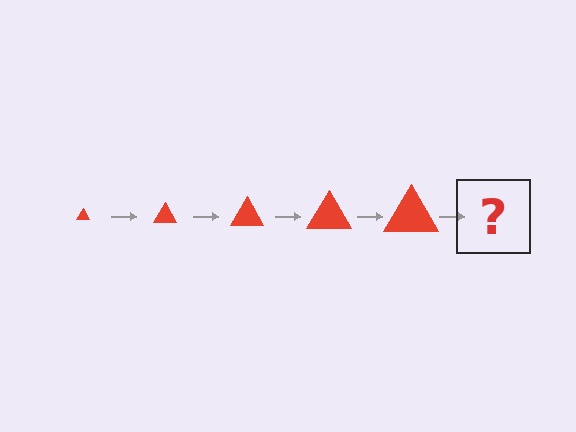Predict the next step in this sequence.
The next step is a red triangle, larger than the previous one.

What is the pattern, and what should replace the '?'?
The pattern is that the triangle gets progressively larger each step. The '?' should be a red triangle, larger than the previous one.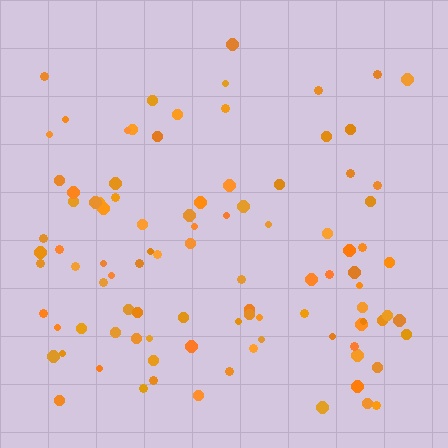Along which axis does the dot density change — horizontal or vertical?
Vertical.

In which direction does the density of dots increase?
From top to bottom, with the bottom side densest.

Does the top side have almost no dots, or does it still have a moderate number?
Still a moderate number, just noticeably fewer than the bottom.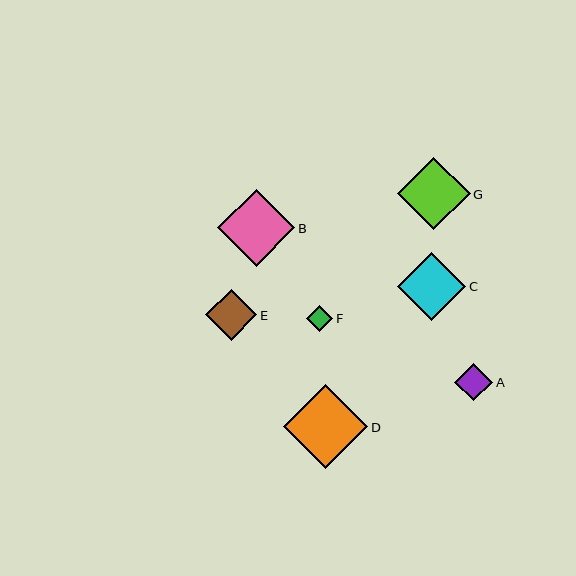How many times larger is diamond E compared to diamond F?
Diamond E is approximately 2.0 times the size of diamond F.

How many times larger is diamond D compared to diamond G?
Diamond D is approximately 1.2 times the size of diamond G.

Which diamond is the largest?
Diamond D is the largest with a size of approximately 84 pixels.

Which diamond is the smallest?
Diamond F is the smallest with a size of approximately 26 pixels.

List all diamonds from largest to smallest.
From largest to smallest: D, B, G, C, E, A, F.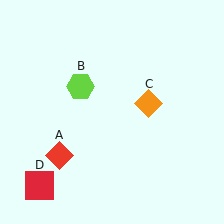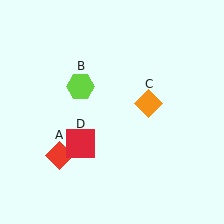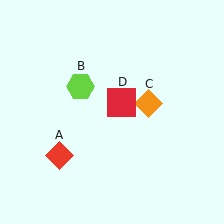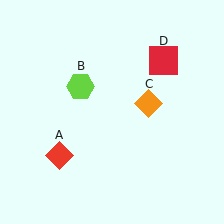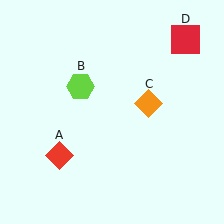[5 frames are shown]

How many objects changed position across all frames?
1 object changed position: red square (object D).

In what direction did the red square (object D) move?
The red square (object D) moved up and to the right.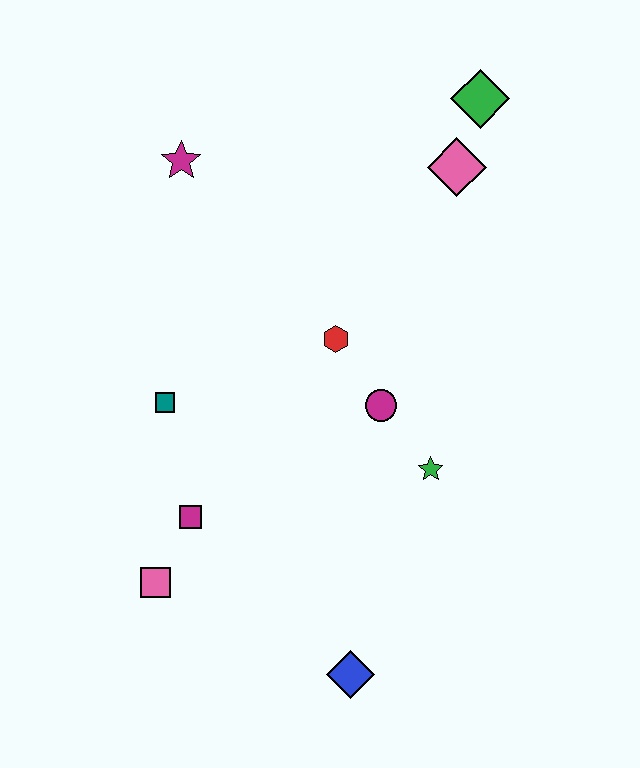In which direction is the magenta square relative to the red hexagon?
The magenta square is below the red hexagon.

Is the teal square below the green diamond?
Yes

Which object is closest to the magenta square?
The pink square is closest to the magenta square.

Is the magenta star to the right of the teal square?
Yes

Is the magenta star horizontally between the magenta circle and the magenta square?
No